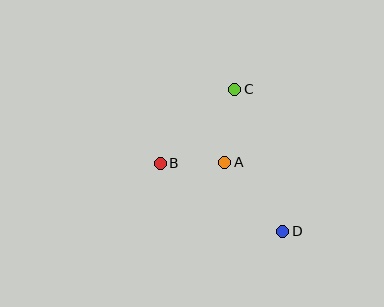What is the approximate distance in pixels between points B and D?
The distance between B and D is approximately 140 pixels.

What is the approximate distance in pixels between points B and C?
The distance between B and C is approximately 105 pixels.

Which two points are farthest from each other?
Points C and D are farthest from each other.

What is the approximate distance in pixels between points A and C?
The distance between A and C is approximately 74 pixels.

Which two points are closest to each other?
Points A and B are closest to each other.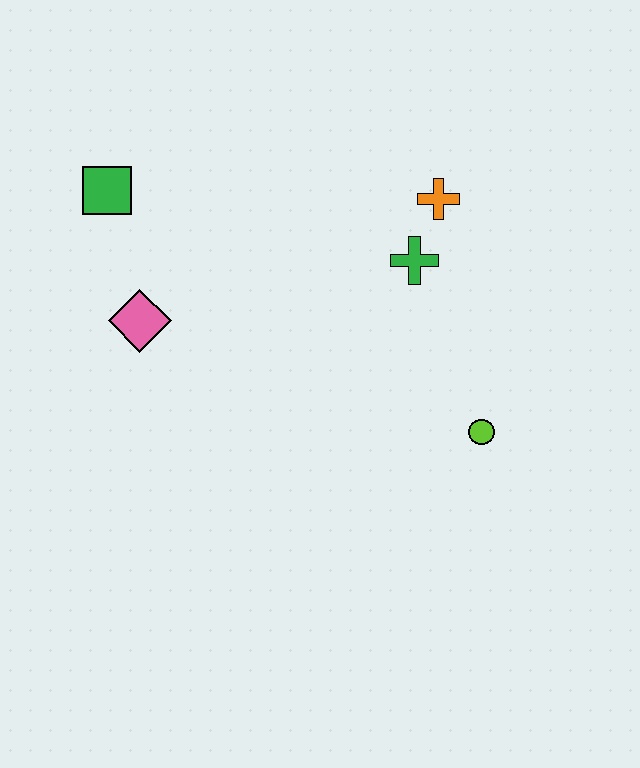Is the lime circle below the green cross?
Yes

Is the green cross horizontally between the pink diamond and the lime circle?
Yes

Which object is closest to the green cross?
The orange cross is closest to the green cross.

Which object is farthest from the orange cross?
The green square is farthest from the orange cross.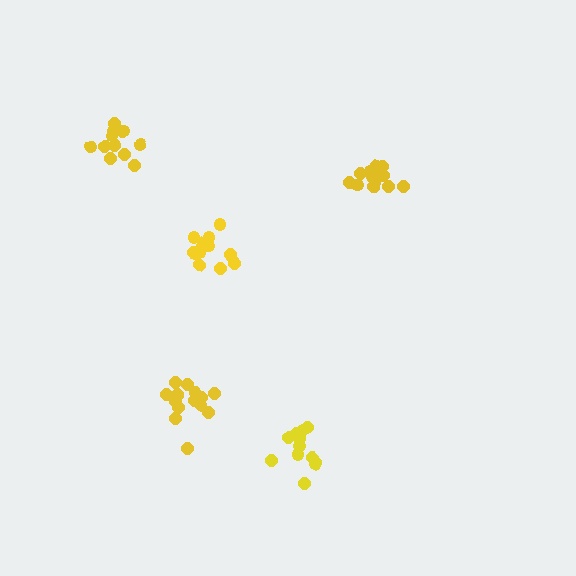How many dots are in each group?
Group 1: 12 dots, Group 2: 12 dots, Group 3: 13 dots, Group 4: 13 dots, Group 5: 16 dots (66 total).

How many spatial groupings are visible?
There are 5 spatial groupings.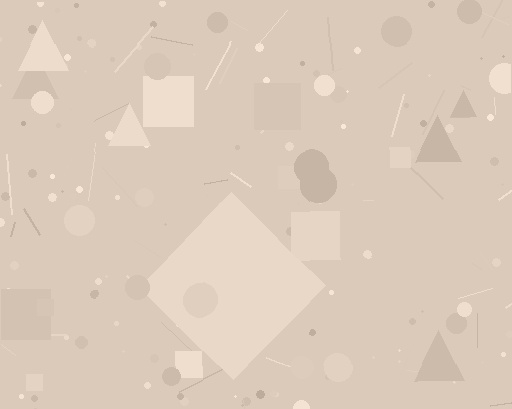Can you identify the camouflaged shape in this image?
The camouflaged shape is a diamond.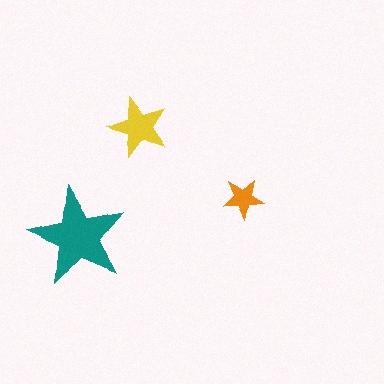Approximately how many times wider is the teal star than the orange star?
About 2.5 times wider.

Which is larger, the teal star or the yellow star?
The teal one.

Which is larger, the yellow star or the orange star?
The yellow one.